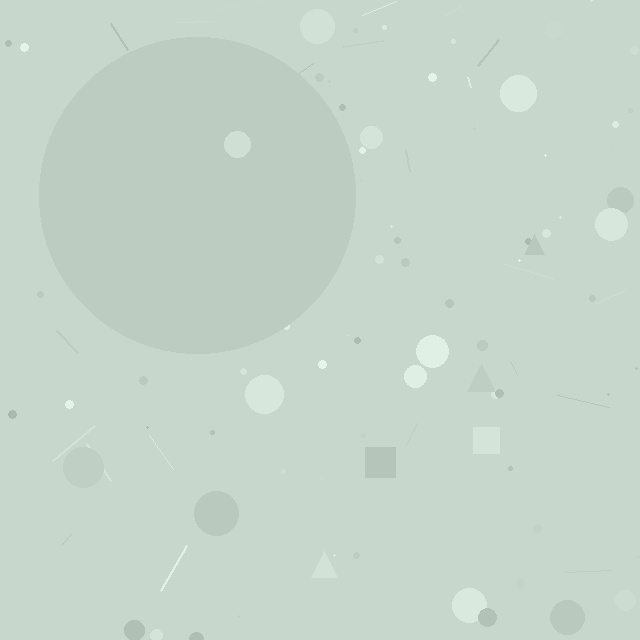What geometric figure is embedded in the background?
A circle is embedded in the background.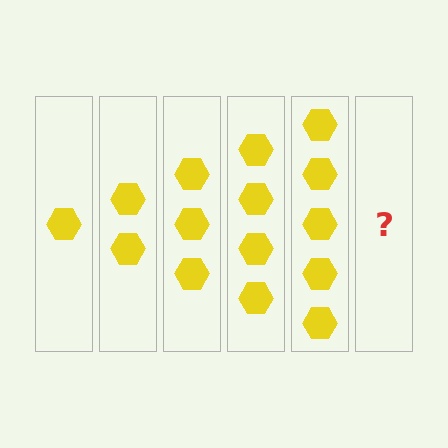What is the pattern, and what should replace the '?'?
The pattern is that each step adds one more hexagon. The '?' should be 6 hexagons.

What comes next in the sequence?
The next element should be 6 hexagons.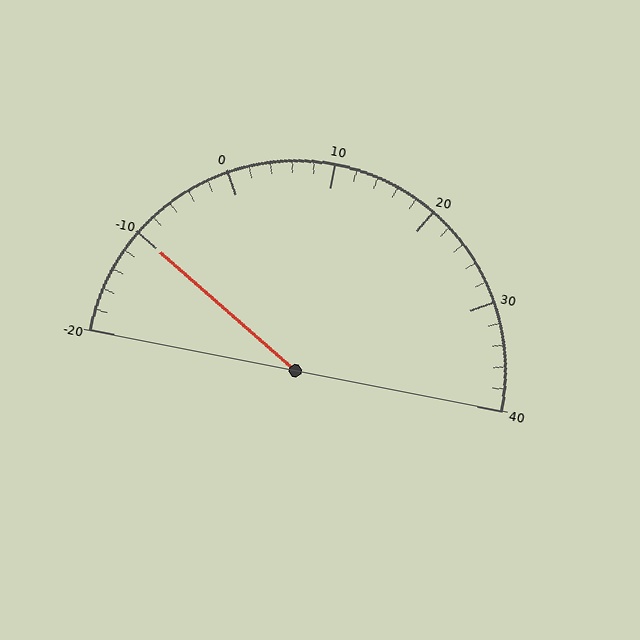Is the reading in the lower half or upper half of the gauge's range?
The reading is in the lower half of the range (-20 to 40).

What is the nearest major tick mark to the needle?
The nearest major tick mark is -10.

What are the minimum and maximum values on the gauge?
The gauge ranges from -20 to 40.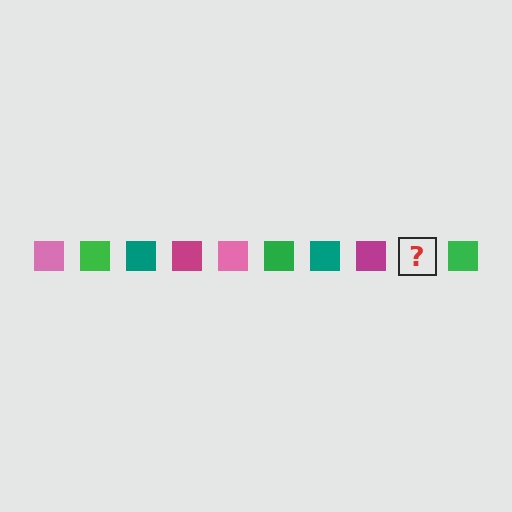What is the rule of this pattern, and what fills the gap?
The rule is that the pattern cycles through pink, green, teal, magenta squares. The gap should be filled with a pink square.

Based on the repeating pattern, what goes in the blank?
The blank should be a pink square.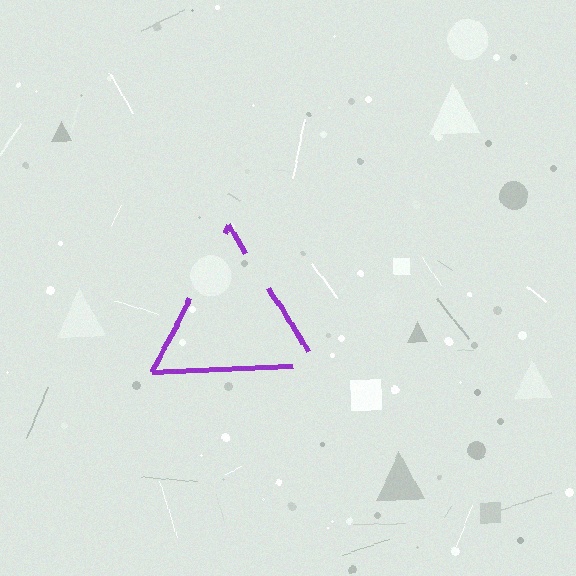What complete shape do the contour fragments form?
The contour fragments form a triangle.